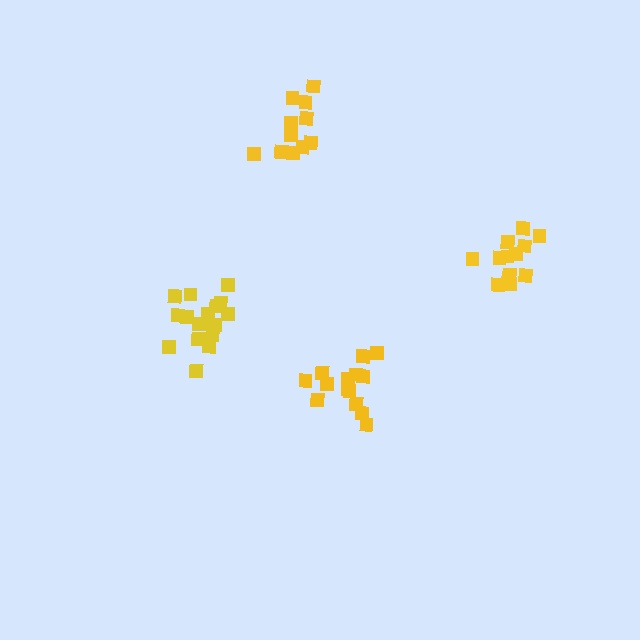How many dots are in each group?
Group 1: 11 dots, Group 2: 17 dots, Group 3: 13 dots, Group 4: 14 dots (55 total).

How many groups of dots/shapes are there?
There are 4 groups.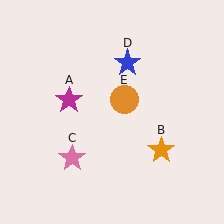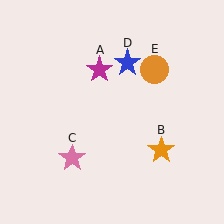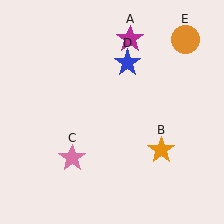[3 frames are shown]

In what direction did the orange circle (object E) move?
The orange circle (object E) moved up and to the right.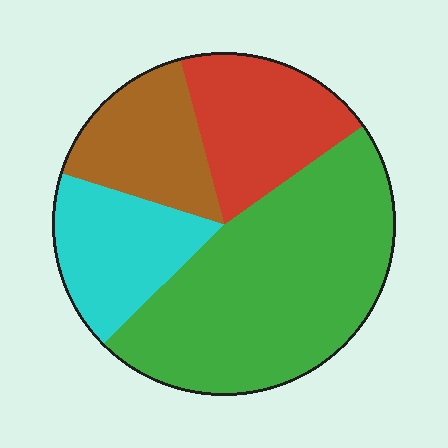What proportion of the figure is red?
Red takes up about one fifth (1/5) of the figure.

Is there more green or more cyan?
Green.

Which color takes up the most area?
Green, at roughly 45%.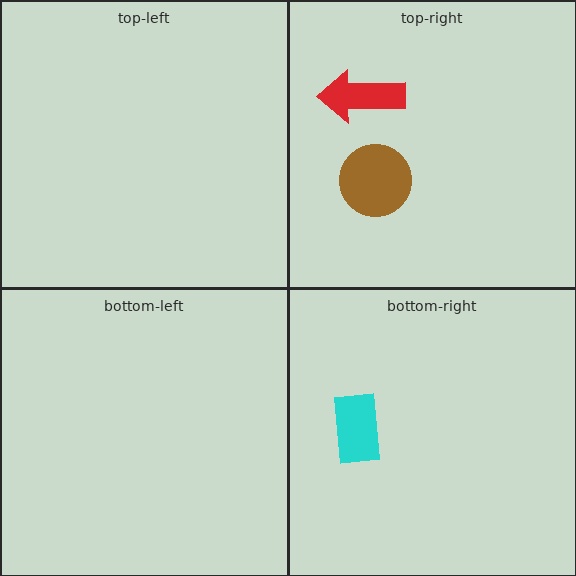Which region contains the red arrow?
The top-right region.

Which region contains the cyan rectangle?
The bottom-right region.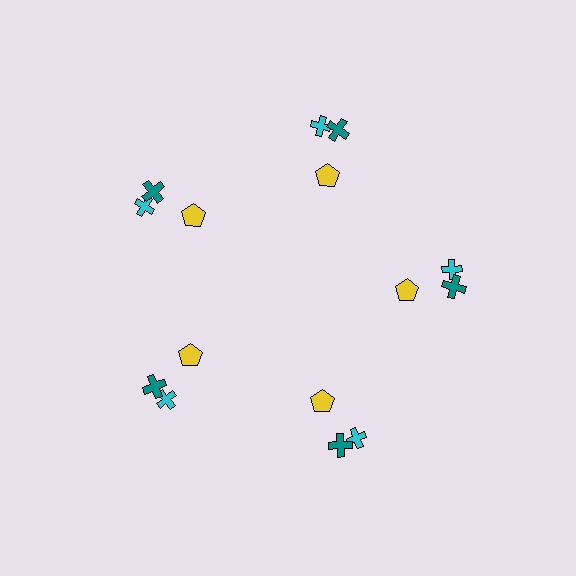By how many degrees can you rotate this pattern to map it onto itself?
The pattern maps onto itself every 72 degrees of rotation.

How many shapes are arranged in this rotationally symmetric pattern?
There are 15 shapes, arranged in 5 groups of 3.